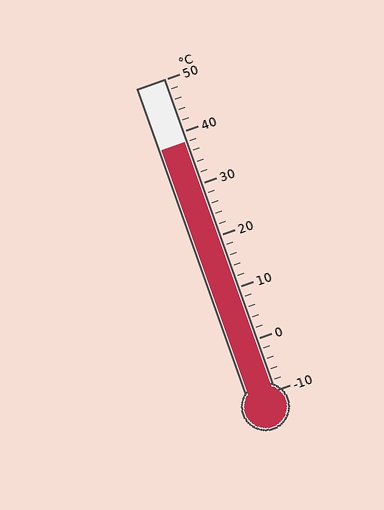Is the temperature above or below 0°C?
The temperature is above 0°C.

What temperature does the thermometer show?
The thermometer shows approximately 38°C.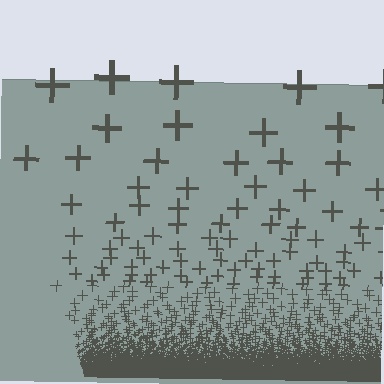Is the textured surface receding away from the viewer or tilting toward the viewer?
The surface appears to tilt toward the viewer. Texture elements get larger and sparser toward the top.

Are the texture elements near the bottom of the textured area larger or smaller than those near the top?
Smaller. The gradient is inverted — elements near the bottom are smaller and denser.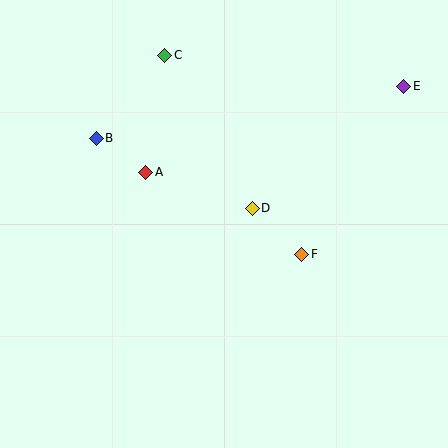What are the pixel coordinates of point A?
Point A is at (146, 172).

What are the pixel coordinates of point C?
Point C is at (165, 55).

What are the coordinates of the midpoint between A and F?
The midpoint between A and F is at (224, 213).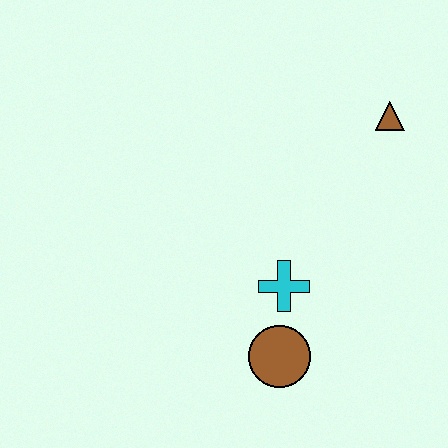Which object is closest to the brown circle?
The cyan cross is closest to the brown circle.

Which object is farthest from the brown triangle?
The brown circle is farthest from the brown triangle.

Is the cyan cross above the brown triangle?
No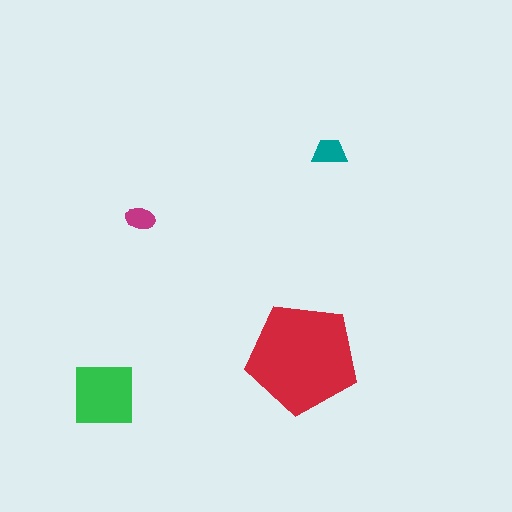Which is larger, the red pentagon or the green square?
The red pentagon.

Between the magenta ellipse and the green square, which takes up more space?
The green square.